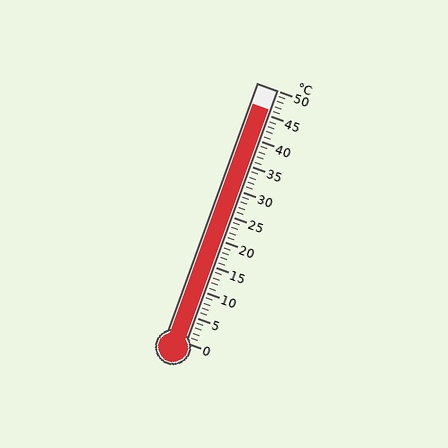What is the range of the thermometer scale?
The thermometer scale ranges from 0°C to 50°C.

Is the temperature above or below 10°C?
The temperature is above 10°C.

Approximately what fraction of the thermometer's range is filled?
The thermometer is filled to approximately 90% of its range.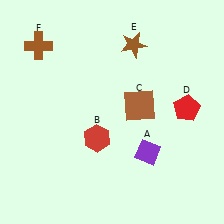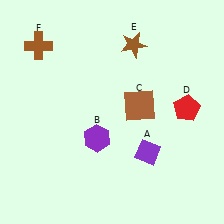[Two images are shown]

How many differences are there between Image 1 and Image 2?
There is 1 difference between the two images.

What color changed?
The hexagon (B) changed from red in Image 1 to purple in Image 2.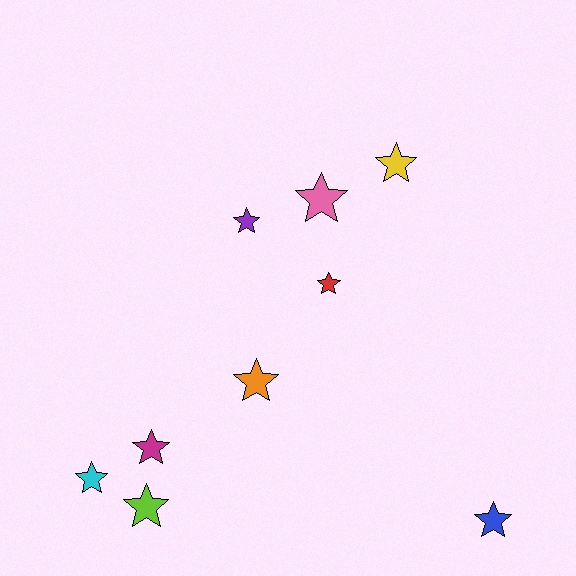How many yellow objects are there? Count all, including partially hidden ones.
There is 1 yellow object.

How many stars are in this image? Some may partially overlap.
There are 9 stars.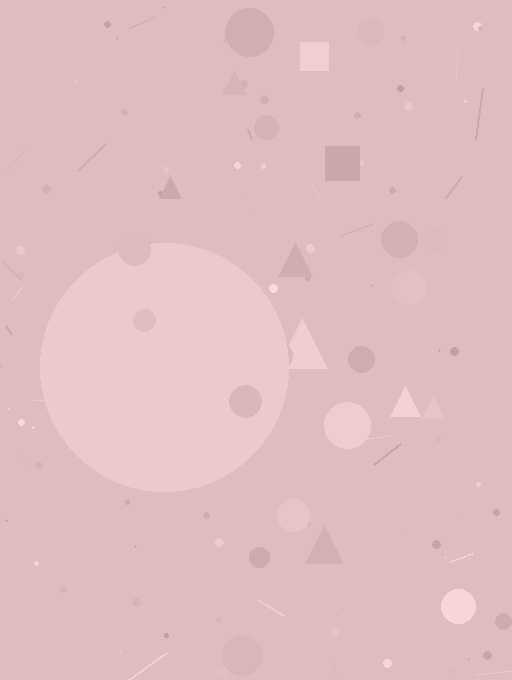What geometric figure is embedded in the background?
A circle is embedded in the background.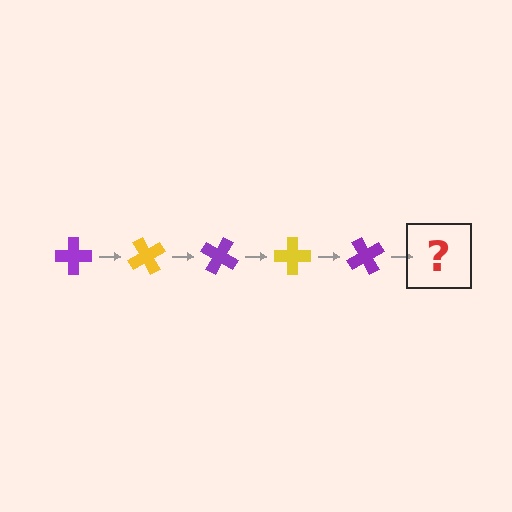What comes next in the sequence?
The next element should be a yellow cross, rotated 300 degrees from the start.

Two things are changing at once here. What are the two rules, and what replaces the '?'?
The two rules are that it rotates 60 degrees each step and the color cycles through purple and yellow. The '?' should be a yellow cross, rotated 300 degrees from the start.